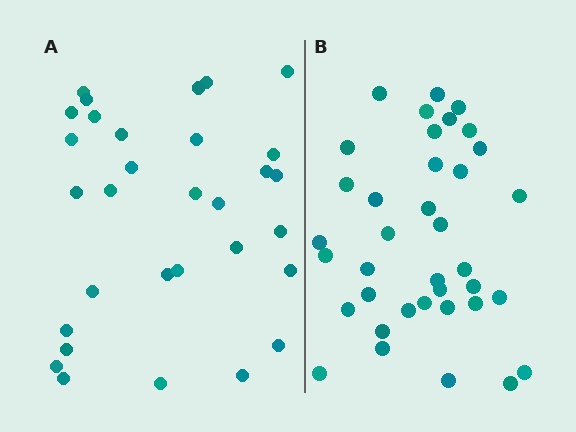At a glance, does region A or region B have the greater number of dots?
Region B (the right region) has more dots.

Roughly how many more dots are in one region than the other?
Region B has about 6 more dots than region A.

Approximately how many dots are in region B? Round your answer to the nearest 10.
About 40 dots. (The exact count is 37, which rounds to 40.)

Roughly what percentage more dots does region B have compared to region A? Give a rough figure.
About 20% more.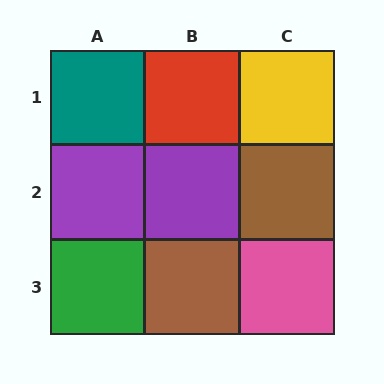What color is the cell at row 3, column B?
Brown.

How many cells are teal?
1 cell is teal.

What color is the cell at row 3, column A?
Green.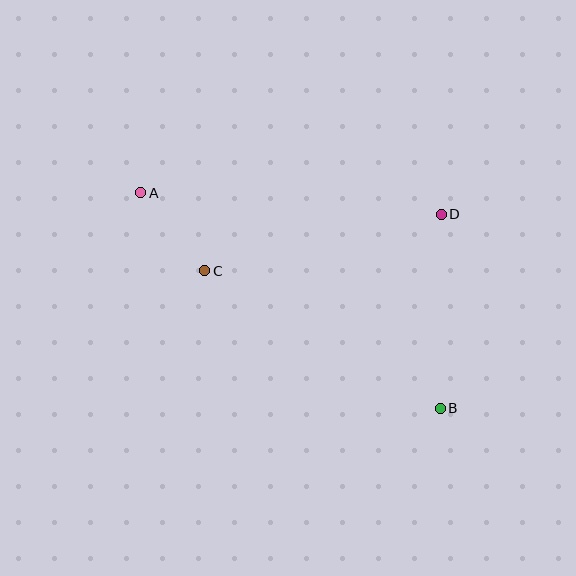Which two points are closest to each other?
Points A and C are closest to each other.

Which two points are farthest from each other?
Points A and B are farthest from each other.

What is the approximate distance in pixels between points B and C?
The distance between B and C is approximately 273 pixels.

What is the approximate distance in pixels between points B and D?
The distance between B and D is approximately 194 pixels.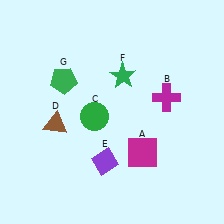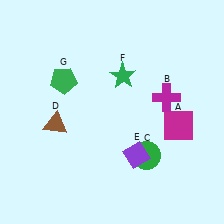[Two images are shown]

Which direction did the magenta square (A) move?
The magenta square (A) moved right.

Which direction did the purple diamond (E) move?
The purple diamond (E) moved right.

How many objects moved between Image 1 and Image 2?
3 objects moved between the two images.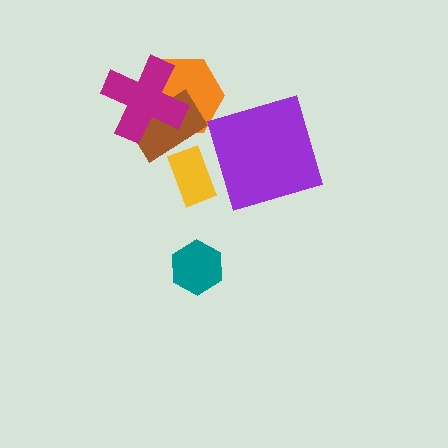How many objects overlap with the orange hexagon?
2 objects overlap with the orange hexagon.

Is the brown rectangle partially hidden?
Yes, it is partially covered by another shape.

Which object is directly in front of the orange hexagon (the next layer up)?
The brown rectangle is directly in front of the orange hexagon.